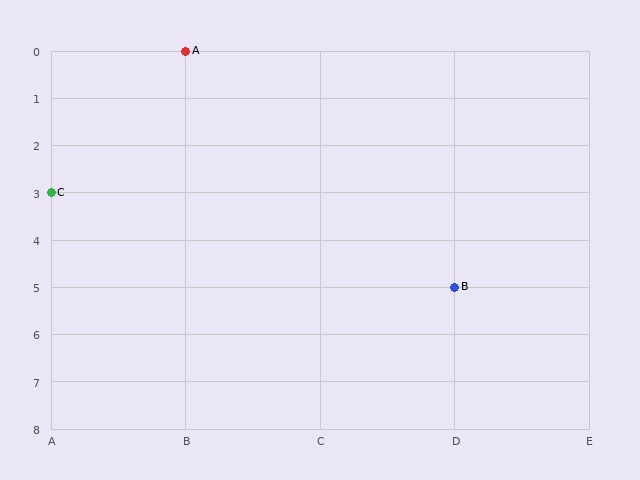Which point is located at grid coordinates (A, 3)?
Point C is at (A, 3).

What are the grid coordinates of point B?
Point B is at grid coordinates (D, 5).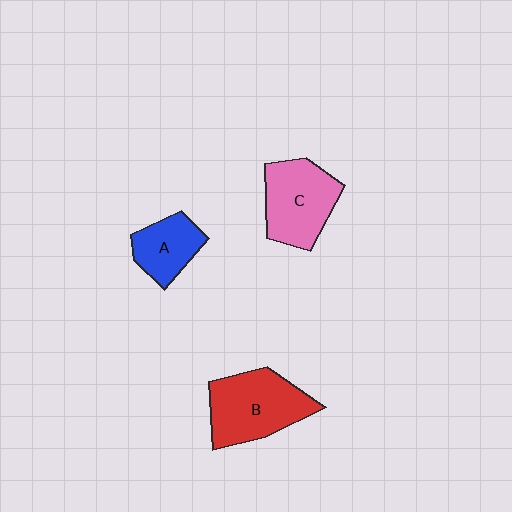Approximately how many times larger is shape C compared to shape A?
Approximately 1.5 times.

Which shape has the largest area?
Shape B (red).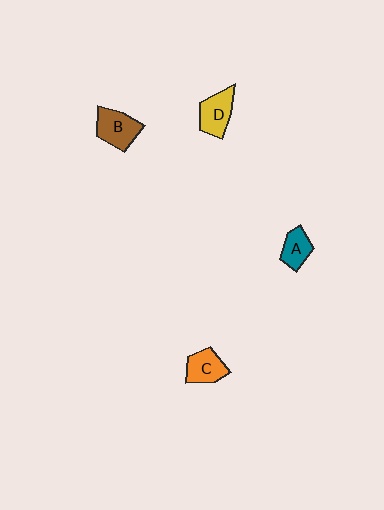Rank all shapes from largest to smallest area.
From largest to smallest: B (brown), D (yellow), C (orange), A (teal).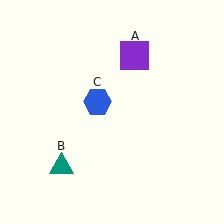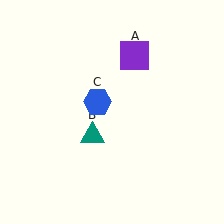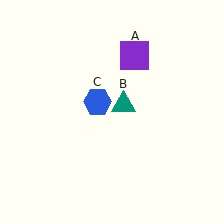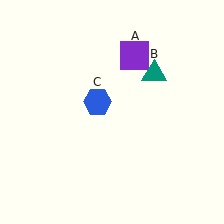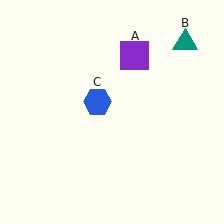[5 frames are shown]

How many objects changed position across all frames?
1 object changed position: teal triangle (object B).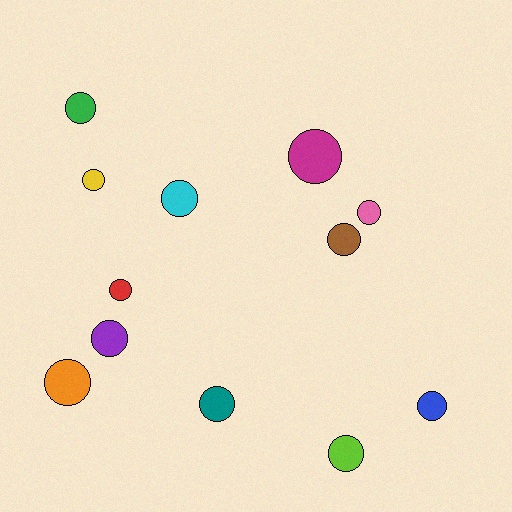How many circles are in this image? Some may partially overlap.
There are 12 circles.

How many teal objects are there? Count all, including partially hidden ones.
There is 1 teal object.